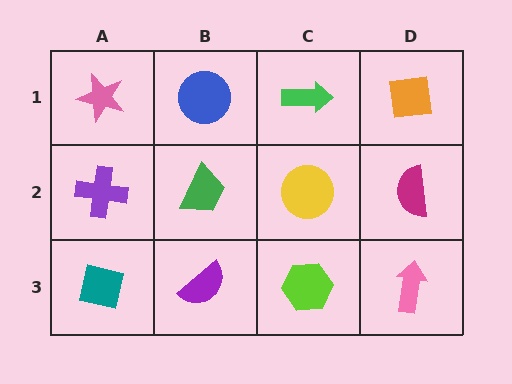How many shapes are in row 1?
4 shapes.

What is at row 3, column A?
A teal square.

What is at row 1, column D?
An orange square.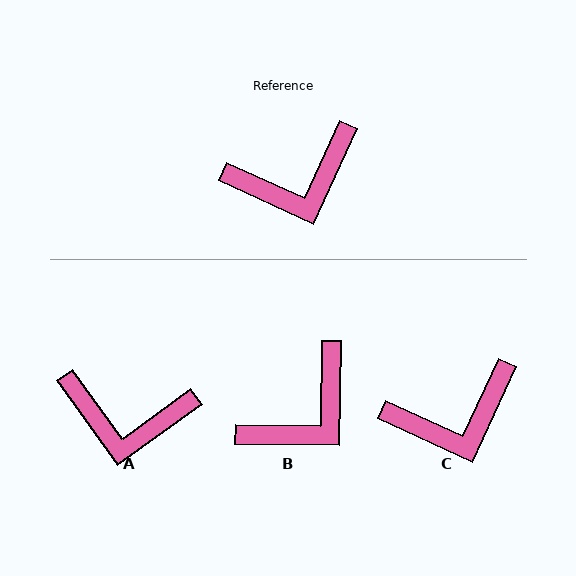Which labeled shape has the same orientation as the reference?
C.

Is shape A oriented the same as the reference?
No, it is off by about 30 degrees.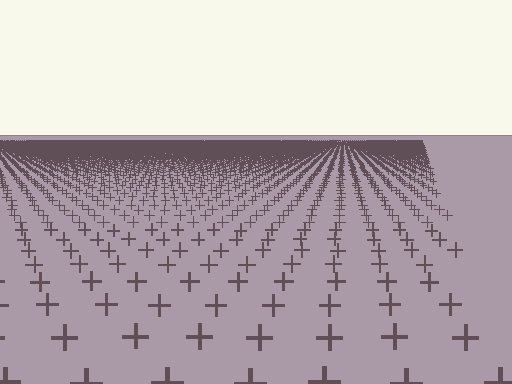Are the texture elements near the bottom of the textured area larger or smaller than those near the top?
Larger. Near the bottom, elements are closer to the viewer and appear at a bigger on-screen size.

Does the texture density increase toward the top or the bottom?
Density increases toward the top.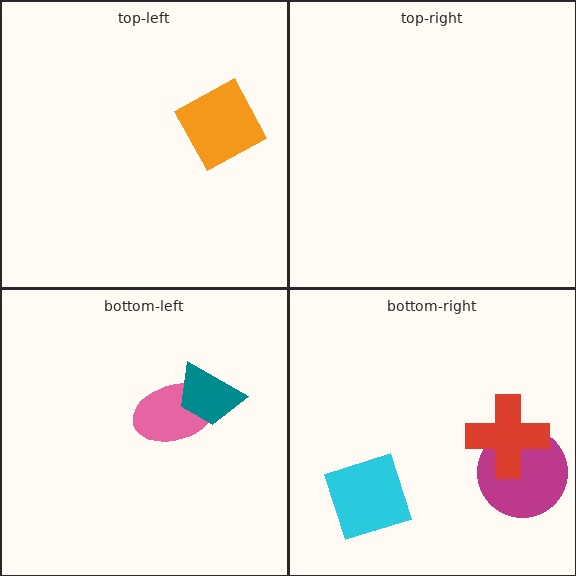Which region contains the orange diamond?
The top-left region.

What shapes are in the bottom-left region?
The pink ellipse, the teal trapezoid.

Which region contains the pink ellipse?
The bottom-left region.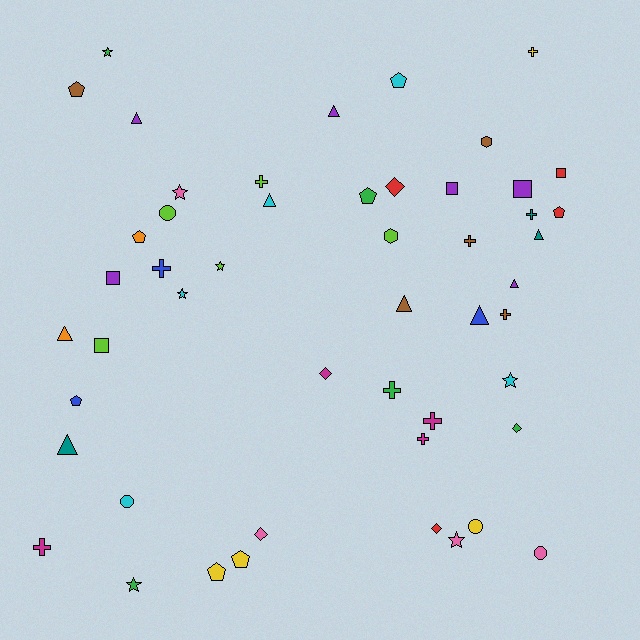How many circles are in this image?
There are 4 circles.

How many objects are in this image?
There are 50 objects.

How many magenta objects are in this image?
There are 4 magenta objects.